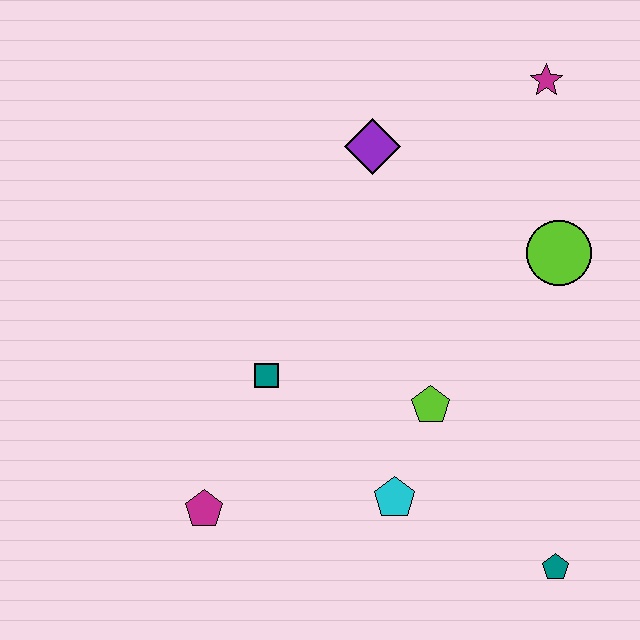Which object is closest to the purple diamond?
The magenta star is closest to the purple diamond.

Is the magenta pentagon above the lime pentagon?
No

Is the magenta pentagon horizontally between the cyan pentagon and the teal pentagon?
No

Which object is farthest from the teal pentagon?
The magenta star is farthest from the teal pentagon.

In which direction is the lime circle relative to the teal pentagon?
The lime circle is above the teal pentagon.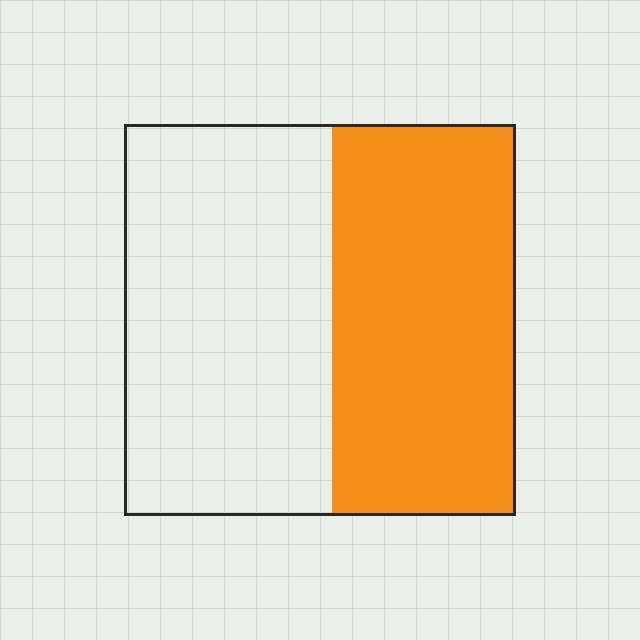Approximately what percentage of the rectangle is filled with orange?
Approximately 45%.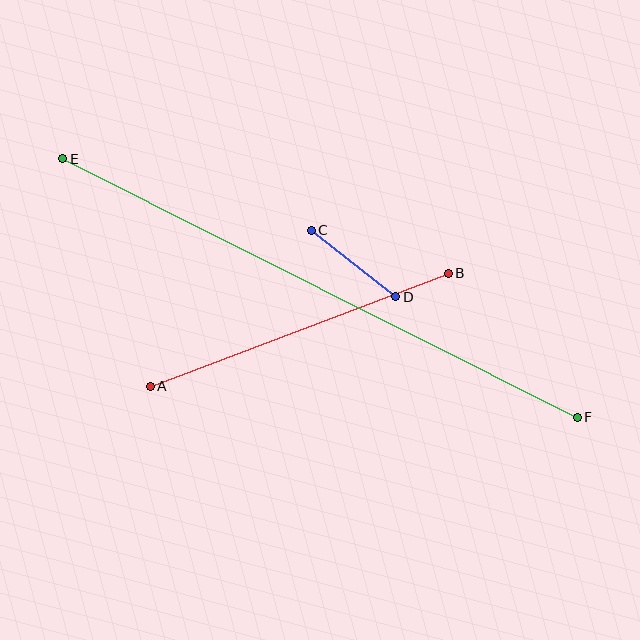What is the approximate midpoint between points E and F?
The midpoint is at approximately (320, 288) pixels.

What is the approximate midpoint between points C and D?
The midpoint is at approximately (354, 264) pixels.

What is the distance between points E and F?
The distance is approximately 575 pixels.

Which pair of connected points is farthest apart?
Points E and F are farthest apart.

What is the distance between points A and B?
The distance is approximately 318 pixels.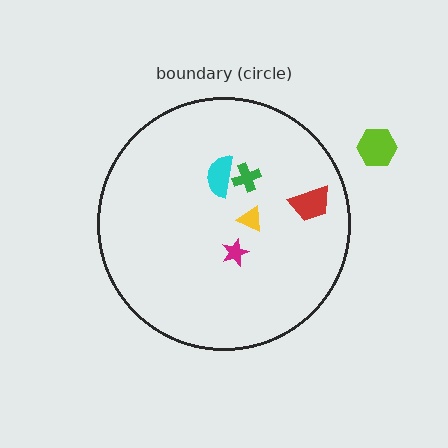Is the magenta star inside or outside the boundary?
Inside.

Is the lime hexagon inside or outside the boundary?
Outside.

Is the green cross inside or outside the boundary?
Inside.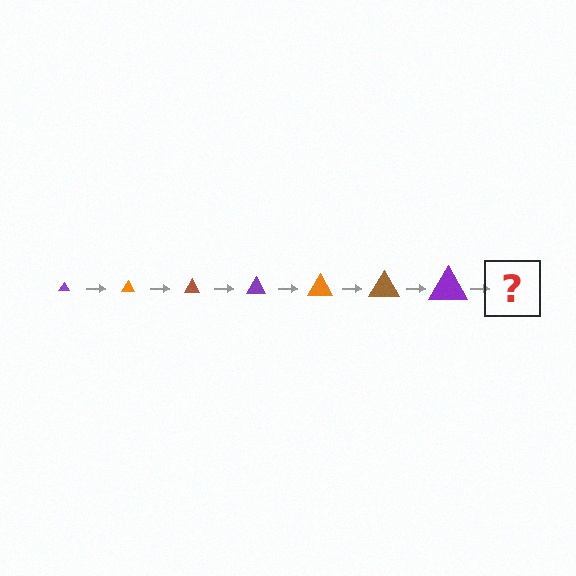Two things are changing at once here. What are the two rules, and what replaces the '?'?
The two rules are that the triangle grows larger each step and the color cycles through purple, orange, and brown. The '?' should be an orange triangle, larger than the previous one.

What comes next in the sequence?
The next element should be an orange triangle, larger than the previous one.